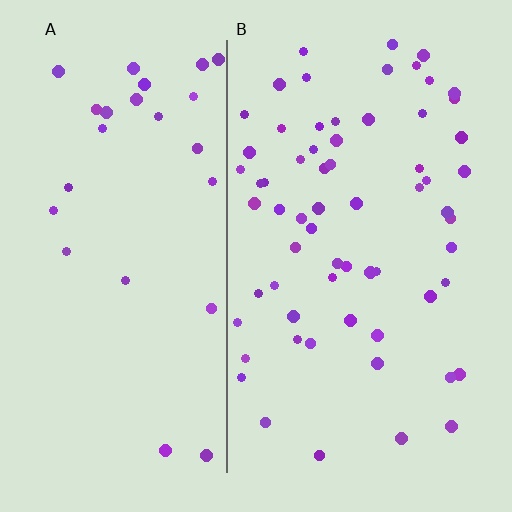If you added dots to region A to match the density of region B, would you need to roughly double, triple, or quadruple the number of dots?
Approximately double.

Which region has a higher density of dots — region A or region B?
B (the right).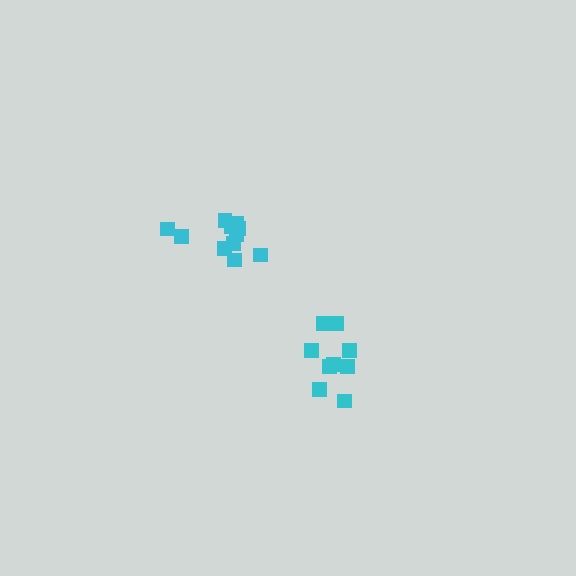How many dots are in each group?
Group 1: 12 dots, Group 2: 9 dots (21 total).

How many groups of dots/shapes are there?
There are 2 groups.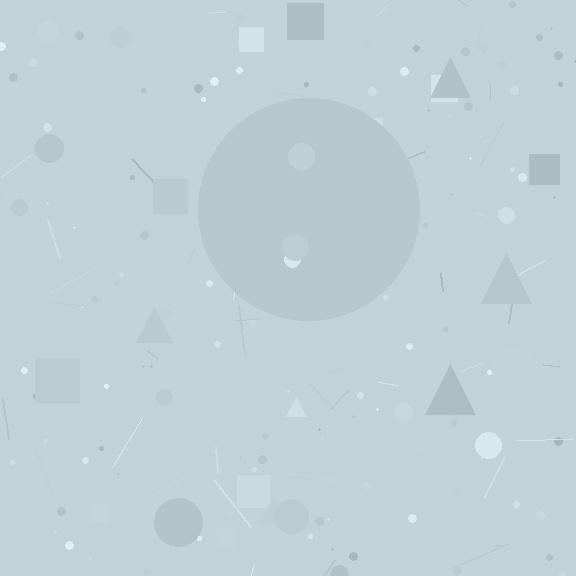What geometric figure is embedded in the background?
A circle is embedded in the background.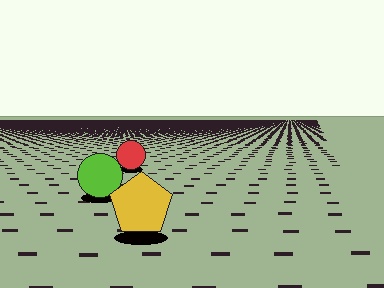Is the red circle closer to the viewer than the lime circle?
No. The lime circle is closer — you can tell from the texture gradient: the ground texture is coarser near it.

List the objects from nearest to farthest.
From nearest to farthest: the yellow pentagon, the lime circle, the red circle.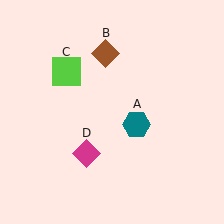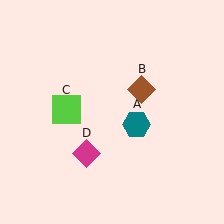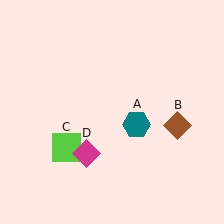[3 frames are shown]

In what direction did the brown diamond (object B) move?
The brown diamond (object B) moved down and to the right.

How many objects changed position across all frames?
2 objects changed position: brown diamond (object B), lime square (object C).